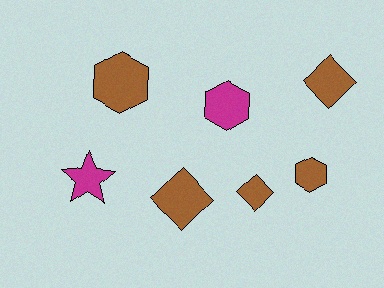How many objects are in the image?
There are 7 objects.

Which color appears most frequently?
Brown, with 5 objects.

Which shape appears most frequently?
Hexagon, with 3 objects.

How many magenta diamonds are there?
There are no magenta diamonds.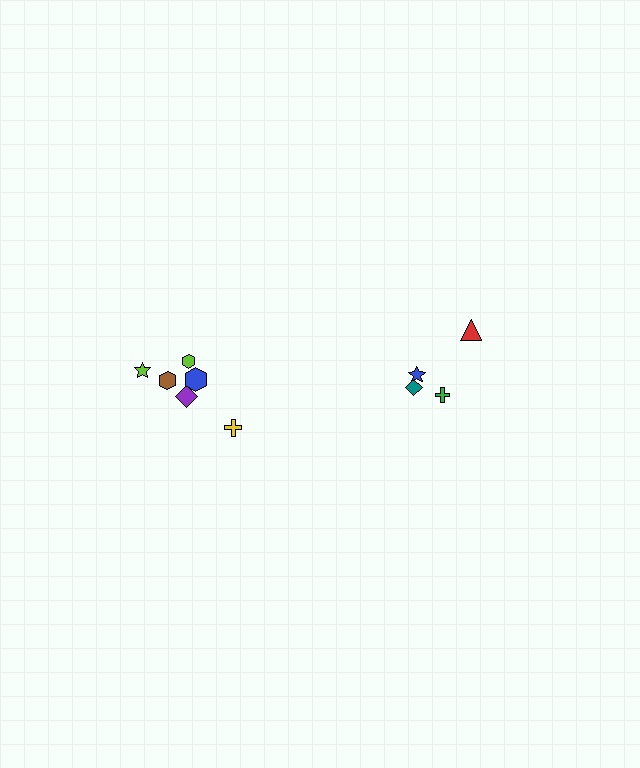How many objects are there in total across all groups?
There are 10 objects.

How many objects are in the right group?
There are 4 objects.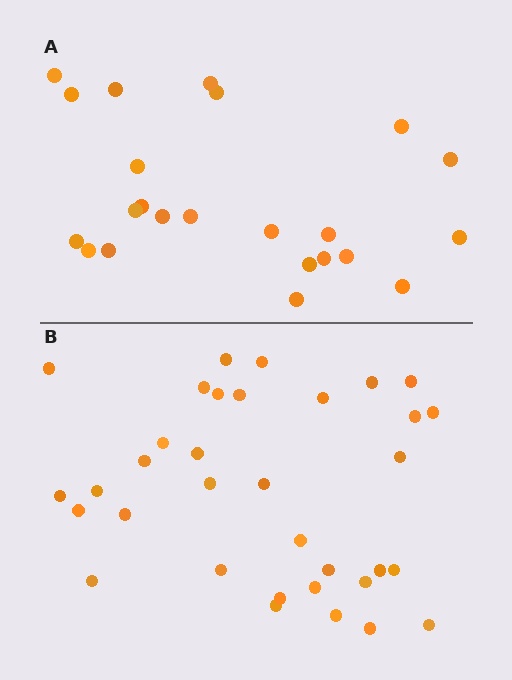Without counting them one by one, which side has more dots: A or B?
Region B (the bottom region) has more dots.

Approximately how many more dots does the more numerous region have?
Region B has roughly 12 or so more dots than region A.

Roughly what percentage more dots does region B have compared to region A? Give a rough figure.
About 50% more.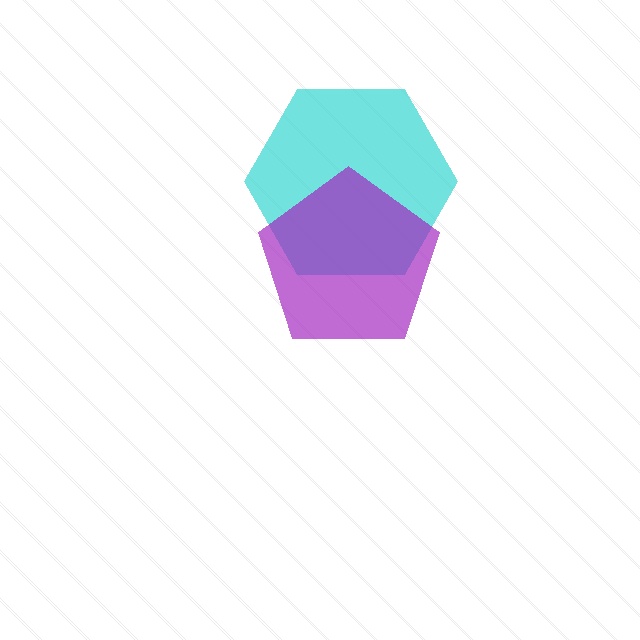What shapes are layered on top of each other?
The layered shapes are: a cyan hexagon, a purple pentagon.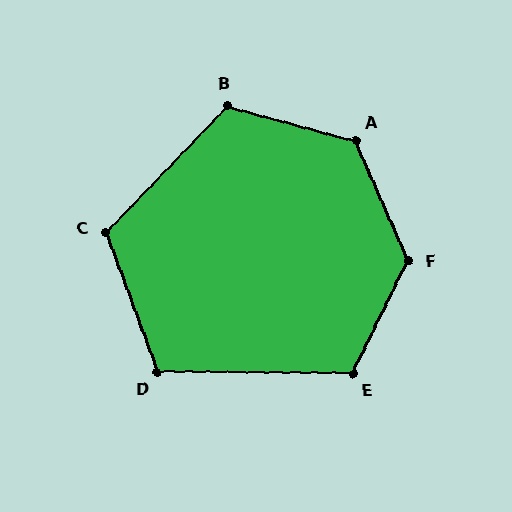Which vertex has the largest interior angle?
F, at approximately 130 degrees.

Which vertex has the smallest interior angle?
D, at approximately 111 degrees.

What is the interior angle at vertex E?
Approximately 116 degrees (obtuse).